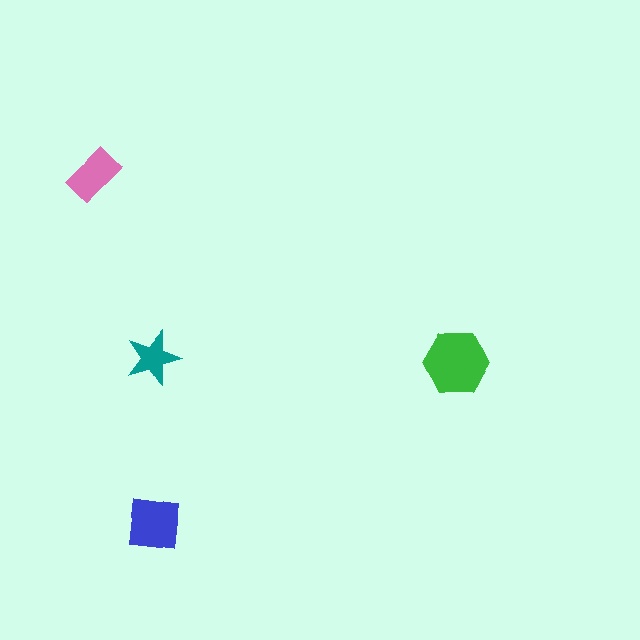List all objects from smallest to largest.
The teal star, the pink rectangle, the blue square, the green hexagon.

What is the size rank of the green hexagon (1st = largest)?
1st.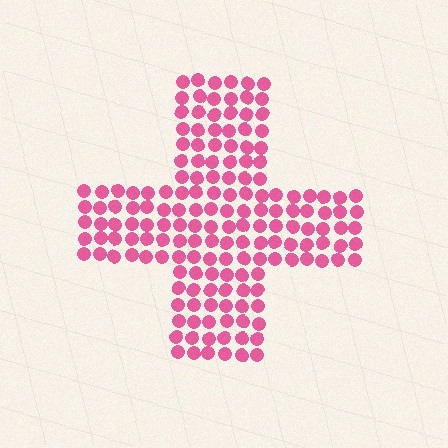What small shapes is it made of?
It is made of small circles.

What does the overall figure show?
The overall figure shows a cross.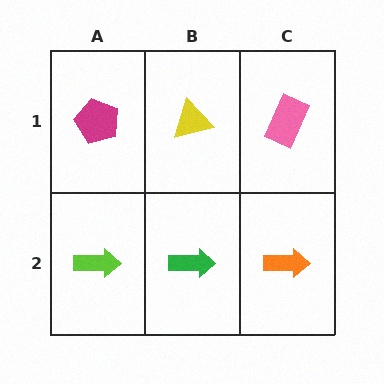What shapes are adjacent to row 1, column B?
A green arrow (row 2, column B), a magenta pentagon (row 1, column A), a pink rectangle (row 1, column C).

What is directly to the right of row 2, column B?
An orange arrow.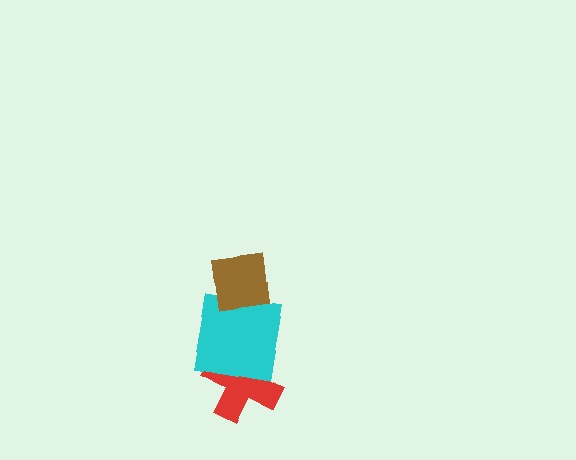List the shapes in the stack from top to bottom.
From top to bottom: the brown square, the cyan square, the red cross.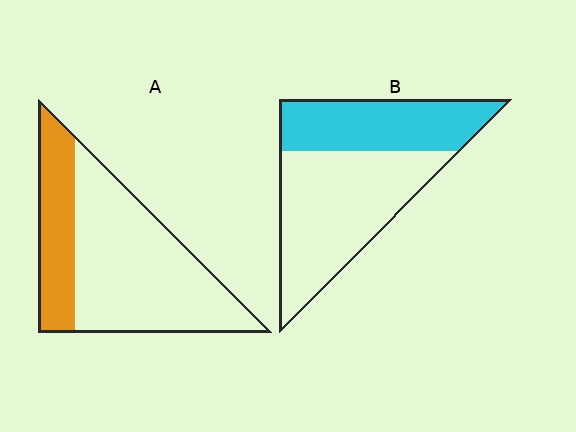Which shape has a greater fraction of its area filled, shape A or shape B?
Shape B.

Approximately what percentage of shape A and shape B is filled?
A is approximately 30% and B is approximately 40%.